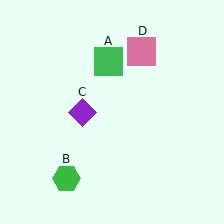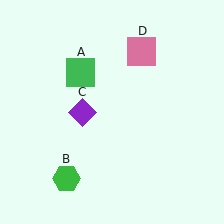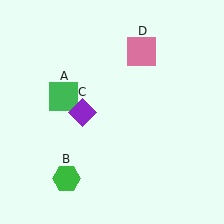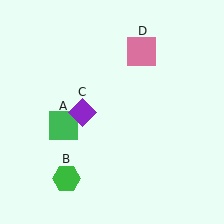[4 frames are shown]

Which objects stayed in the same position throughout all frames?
Green hexagon (object B) and purple diamond (object C) and pink square (object D) remained stationary.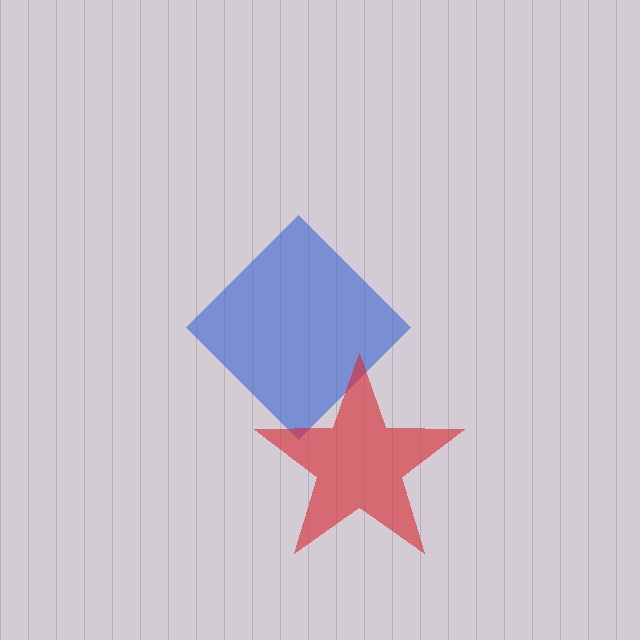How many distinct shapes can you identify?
There are 2 distinct shapes: a blue diamond, a red star.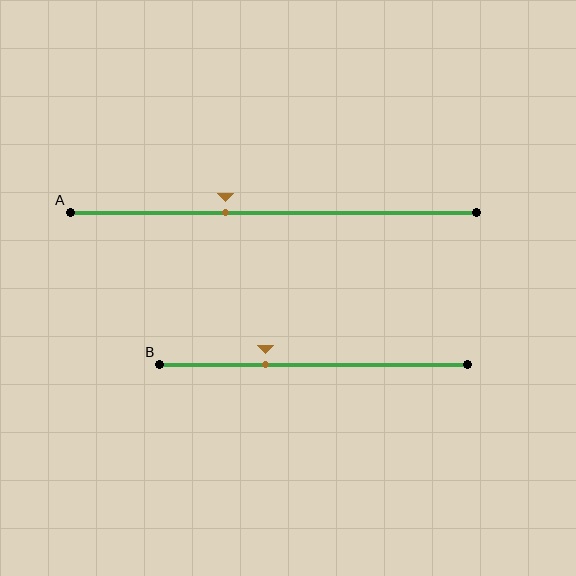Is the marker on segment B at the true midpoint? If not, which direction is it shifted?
No, the marker on segment B is shifted to the left by about 16% of the segment length.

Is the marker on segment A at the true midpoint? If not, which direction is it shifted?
No, the marker on segment A is shifted to the left by about 12% of the segment length.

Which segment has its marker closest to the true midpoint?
Segment A has its marker closest to the true midpoint.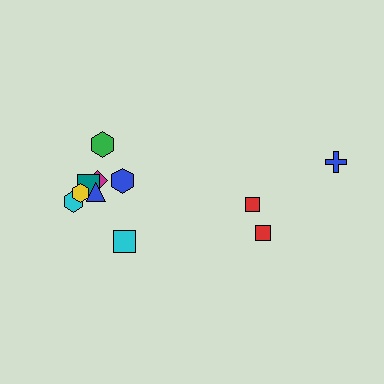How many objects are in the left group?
There are 8 objects.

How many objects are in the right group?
There are 3 objects.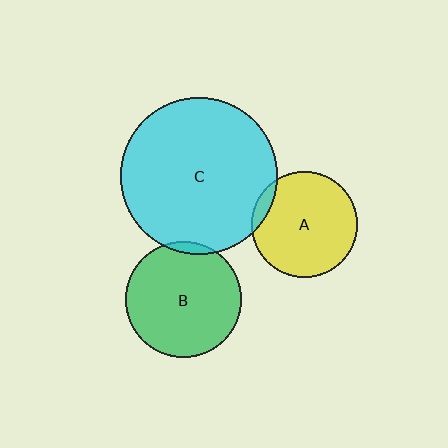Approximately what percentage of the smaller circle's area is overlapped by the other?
Approximately 5%.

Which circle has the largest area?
Circle C (cyan).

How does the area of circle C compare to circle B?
Approximately 1.8 times.